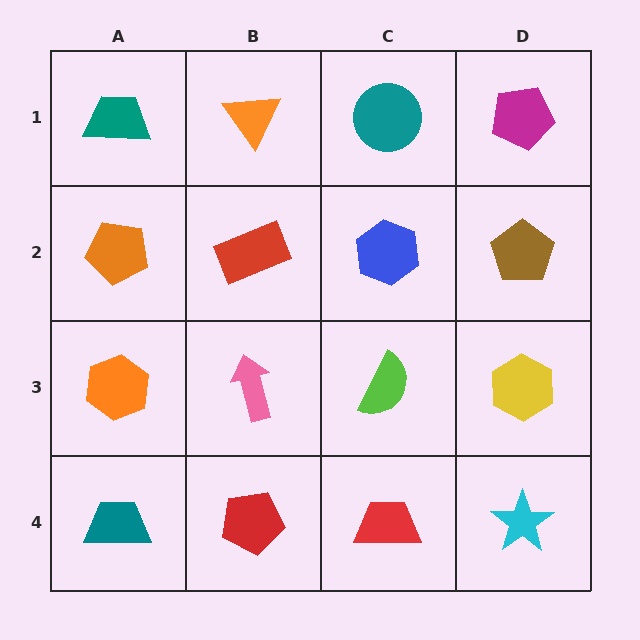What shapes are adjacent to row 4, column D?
A yellow hexagon (row 3, column D), a red trapezoid (row 4, column C).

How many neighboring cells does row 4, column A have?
2.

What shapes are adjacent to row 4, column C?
A lime semicircle (row 3, column C), a red pentagon (row 4, column B), a cyan star (row 4, column D).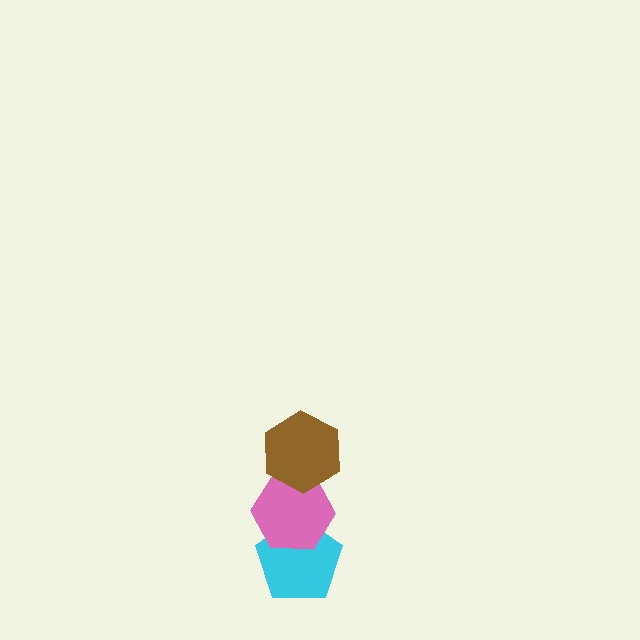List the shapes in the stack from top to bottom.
From top to bottom: the brown hexagon, the pink hexagon, the cyan pentagon.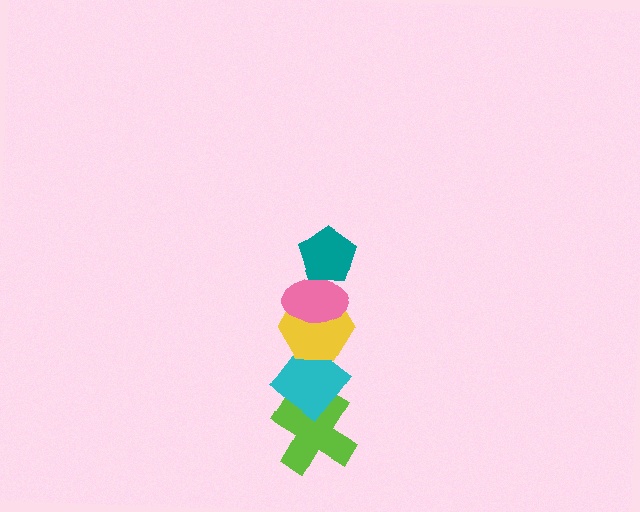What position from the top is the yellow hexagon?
The yellow hexagon is 3rd from the top.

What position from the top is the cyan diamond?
The cyan diamond is 4th from the top.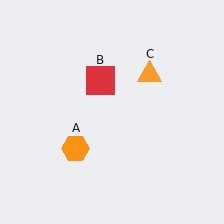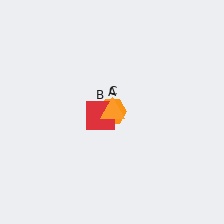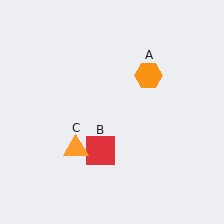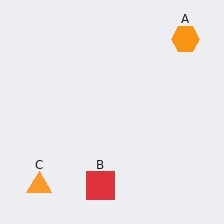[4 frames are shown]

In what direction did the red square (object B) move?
The red square (object B) moved down.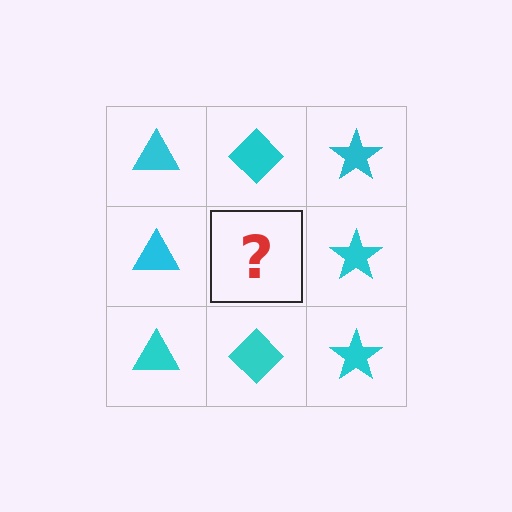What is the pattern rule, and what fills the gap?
The rule is that each column has a consistent shape. The gap should be filled with a cyan diamond.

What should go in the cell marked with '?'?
The missing cell should contain a cyan diamond.